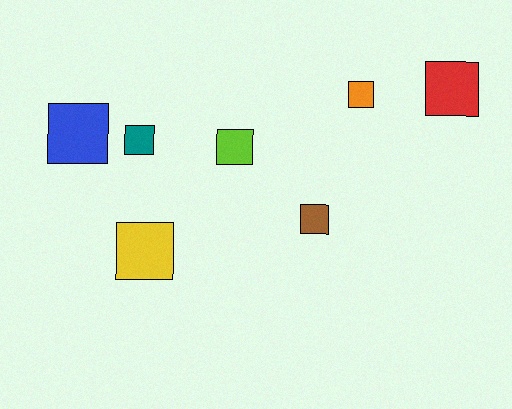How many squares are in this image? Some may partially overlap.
There are 7 squares.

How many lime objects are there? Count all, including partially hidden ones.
There is 1 lime object.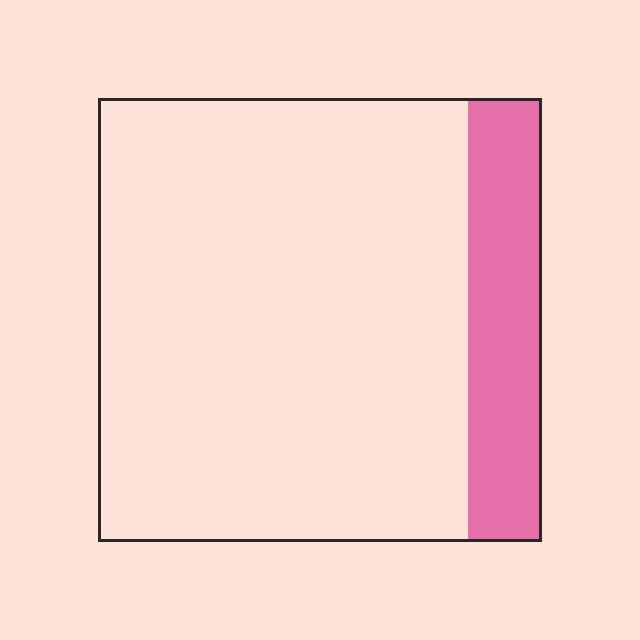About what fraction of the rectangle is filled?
About one sixth (1/6).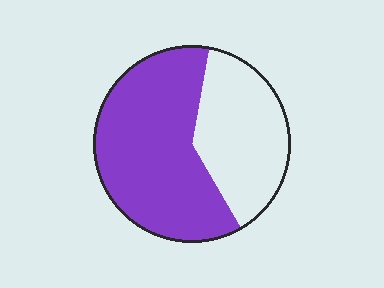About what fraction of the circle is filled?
About five eighths (5/8).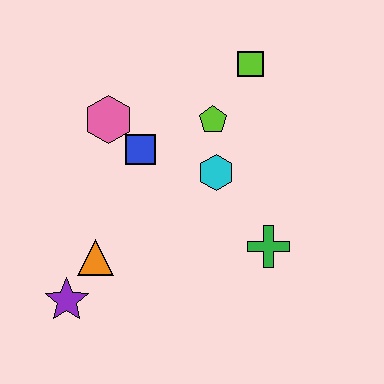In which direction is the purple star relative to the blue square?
The purple star is below the blue square.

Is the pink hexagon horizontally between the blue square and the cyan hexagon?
No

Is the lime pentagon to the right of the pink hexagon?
Yes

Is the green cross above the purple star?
Yes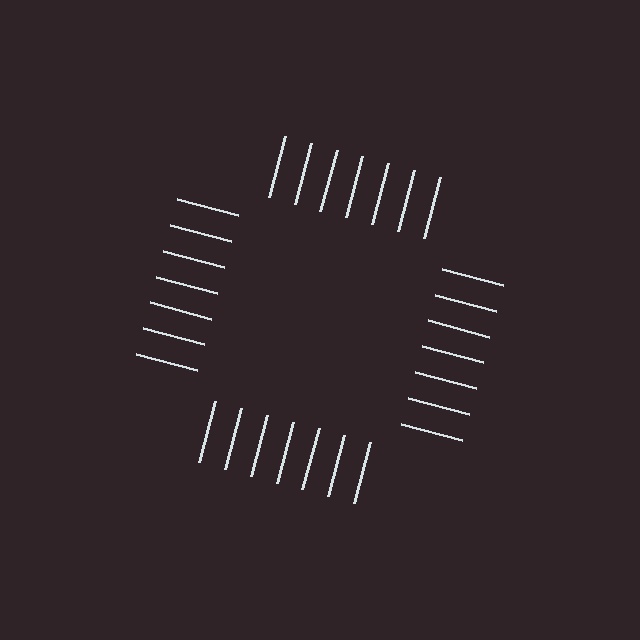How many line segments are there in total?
28 — 7 along each of the 4 edges.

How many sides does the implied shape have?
4 sides — the line-ends trace a square.